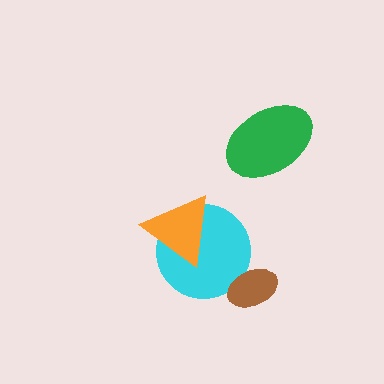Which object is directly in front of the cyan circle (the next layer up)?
The brown ellipse is directly in front of the cyan circle.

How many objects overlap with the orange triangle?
1 object overlaps with the orange triangle.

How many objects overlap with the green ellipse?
0 objects overlap with the green ellipse.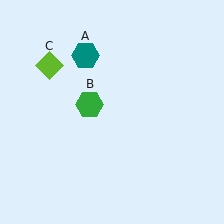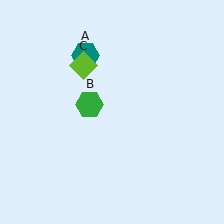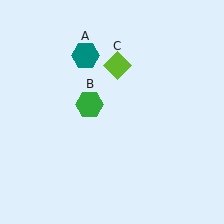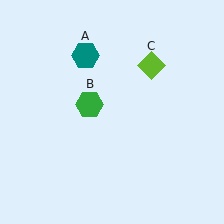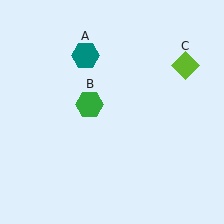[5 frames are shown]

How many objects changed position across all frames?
1 object changed position: lime diamond (object C).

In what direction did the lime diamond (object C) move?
The lime diamond (object C) moved right.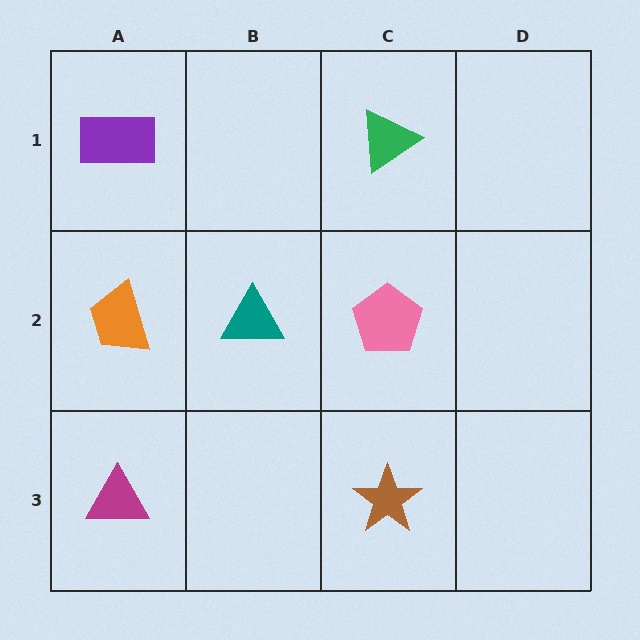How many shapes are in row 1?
2 shapes.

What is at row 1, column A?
A purple rectangle.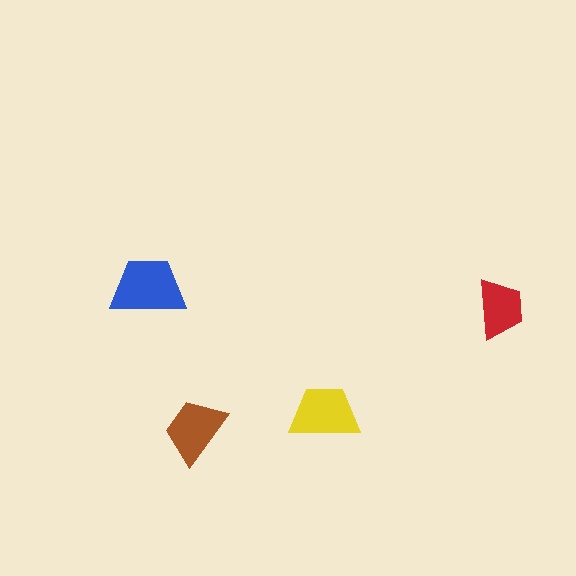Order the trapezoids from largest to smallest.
the blue one, the yellow one, the brown one, the red one.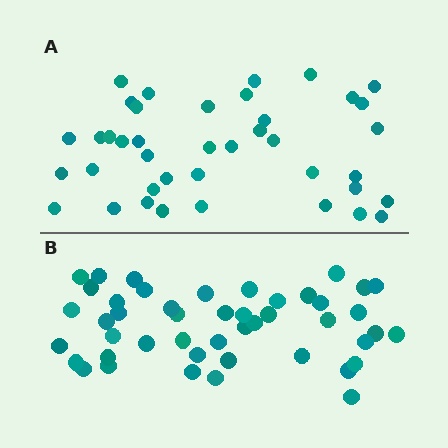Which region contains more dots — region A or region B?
Region B (the bottom region) has more dots.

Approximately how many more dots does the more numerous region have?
Region B has about 6 more dots than region A.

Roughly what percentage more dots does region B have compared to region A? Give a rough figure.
About 15% more.